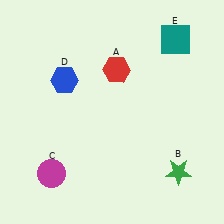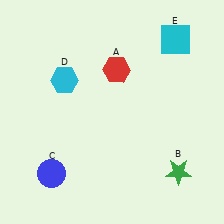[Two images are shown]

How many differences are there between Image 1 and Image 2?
There are 3 differences between the two images.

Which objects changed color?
C changed from magenta to blue. D changed from blue to cyan. E changed from teal to cyan.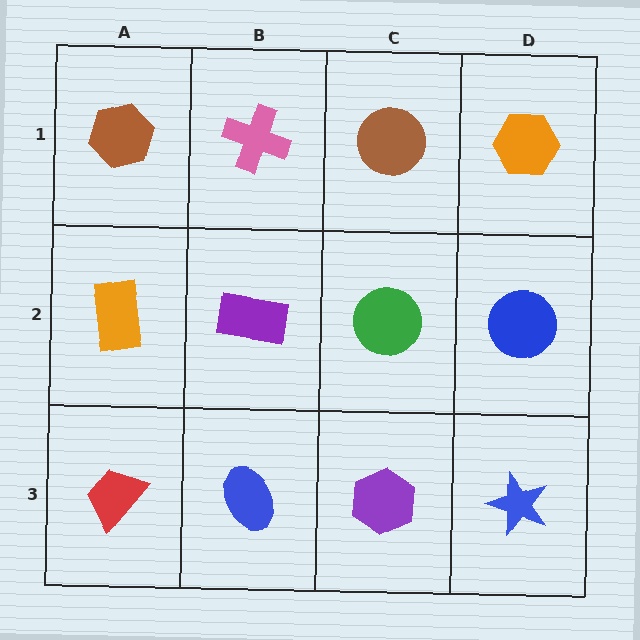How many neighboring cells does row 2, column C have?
4.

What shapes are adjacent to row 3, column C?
A green circle (row 2, column C), a blue ellipse (row 3, column B), a blue star (row 3, column D).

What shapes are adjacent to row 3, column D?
A blue circle (row 2, column D), a purple hexagon (row 3, column C).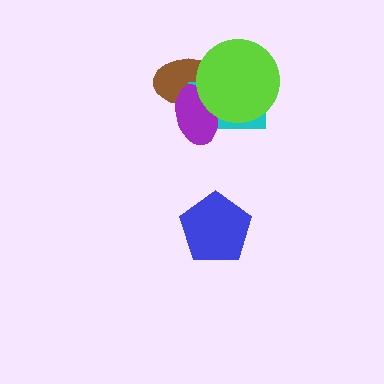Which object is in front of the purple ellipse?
The lime circle is in front of the purple ellipse.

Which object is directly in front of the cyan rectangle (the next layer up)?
The purple ellipse is directly in front of the cyan rectangle.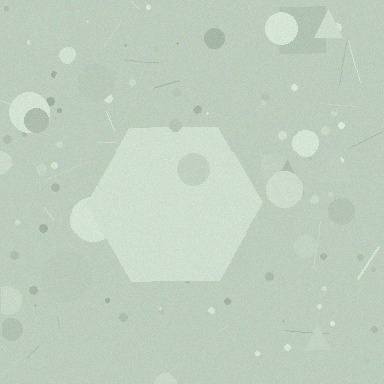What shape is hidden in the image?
A hexagon is hidden in the image.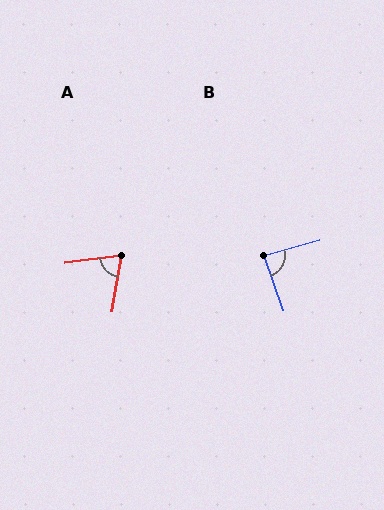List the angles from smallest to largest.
A (73°), B (86°).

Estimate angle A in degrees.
Approximately 73 degrees.